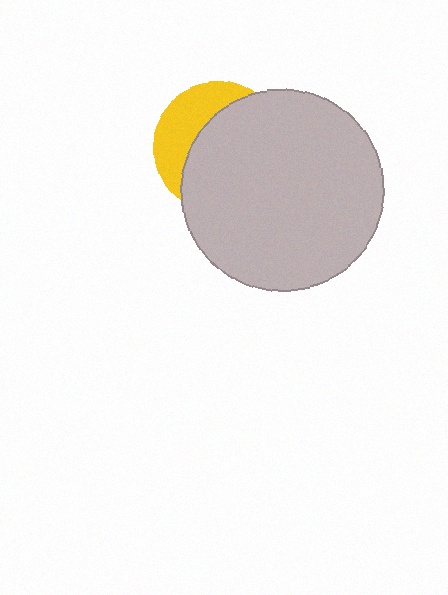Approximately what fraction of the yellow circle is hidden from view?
Roughly 67% of the yellow circle is hidden behind the light gray circle.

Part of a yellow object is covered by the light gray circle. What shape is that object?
It is a circle.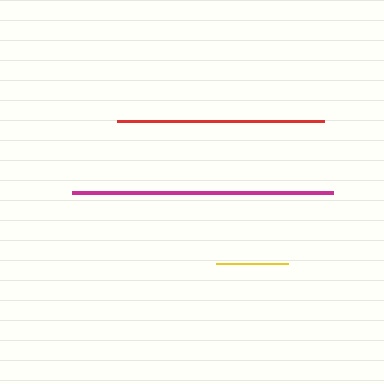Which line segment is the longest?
The magenta line is the longest at approximately 261 pixels.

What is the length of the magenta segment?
The magenta segment is approximately 261 pixels long.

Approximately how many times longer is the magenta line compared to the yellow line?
The magenta line is approximately 3.6 times the length of the yellow line.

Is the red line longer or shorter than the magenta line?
The magenta line is longer than the red line.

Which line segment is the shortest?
The yellow line is the shortest at approximately 72 pixels.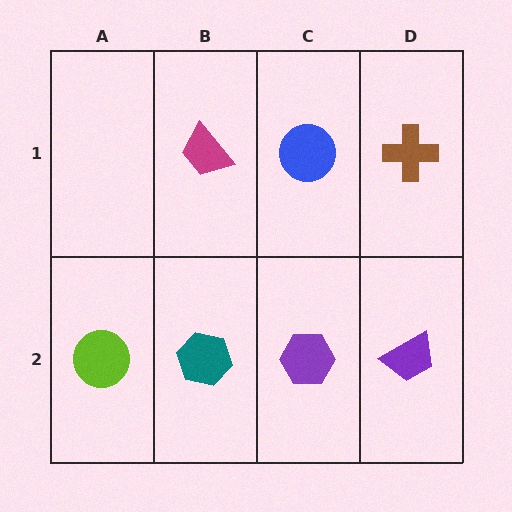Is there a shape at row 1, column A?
No, that cell is empty.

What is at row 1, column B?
A magenta trapezoid.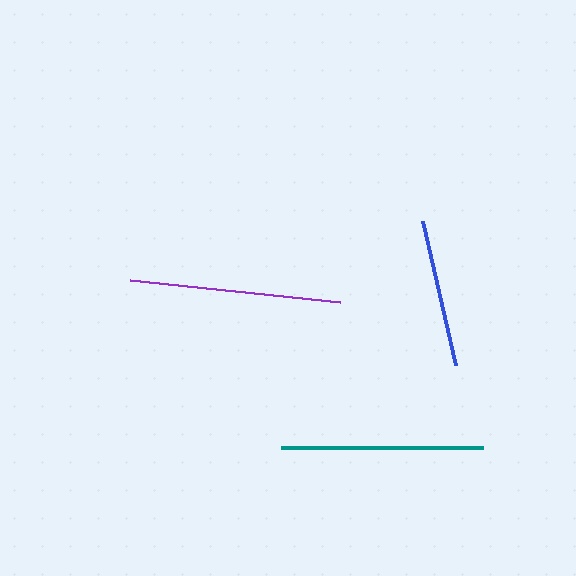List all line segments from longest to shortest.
From longest to shortest: purple, teal, blue.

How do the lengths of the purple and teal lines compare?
The purple and teal lines are approximately the same length.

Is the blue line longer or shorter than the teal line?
The teal line is longer than the blue line.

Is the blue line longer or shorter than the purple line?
The purple line is longer than the blue line.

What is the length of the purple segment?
The purple segment is approximately 212 pixels long.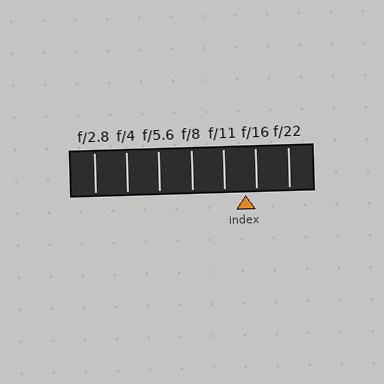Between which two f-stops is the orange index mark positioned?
The index mark is between f/11 and f/16.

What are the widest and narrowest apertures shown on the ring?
The widest aperture shown is f/2.8 and the narrowest is f/22.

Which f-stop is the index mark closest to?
The index mark is closest to f/16.